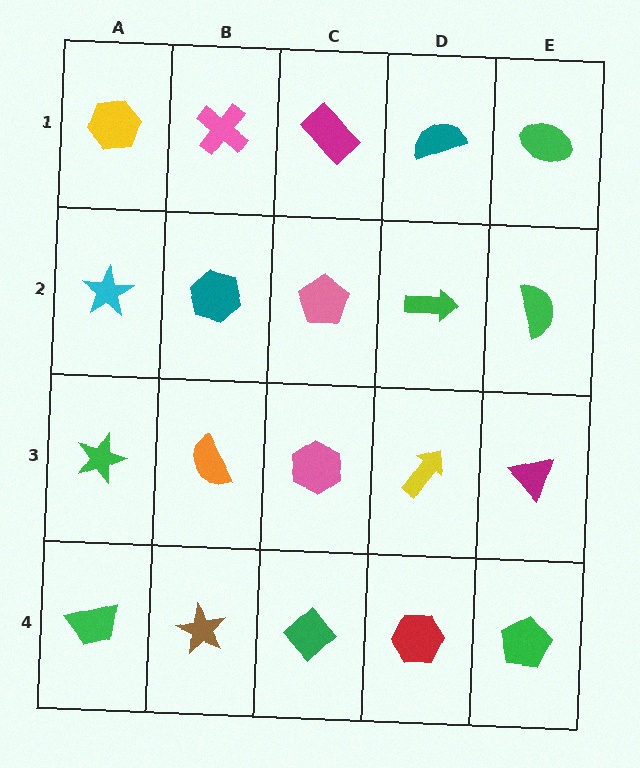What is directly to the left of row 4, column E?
A red hexagon.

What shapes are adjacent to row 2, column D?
A teal semicircle (row 1, column D), a yellow arrow (row 3, column D), a pink pentagon (row 2, column C), a green semicircle (row 2, column E).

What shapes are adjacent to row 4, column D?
A yellow arrow (row 3, column D), a green diamond (row 4, column C), a green pentagon (row 4, column E).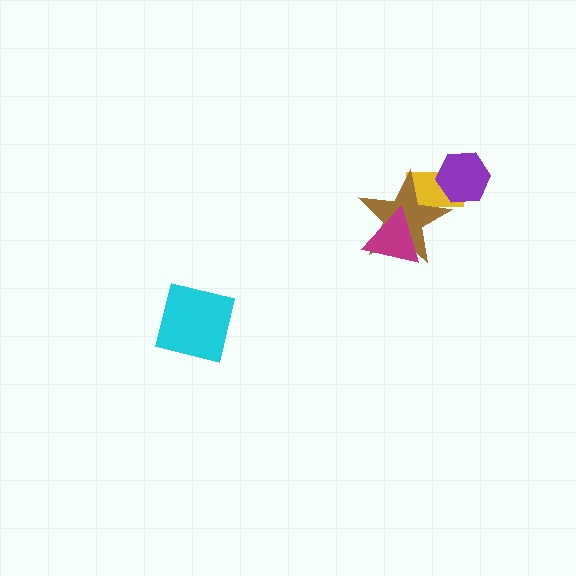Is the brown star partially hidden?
Yes, it is partially covered by another shape.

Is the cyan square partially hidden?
No, no other shape covers it.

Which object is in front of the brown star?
The magenta triangle is in front of the brown star.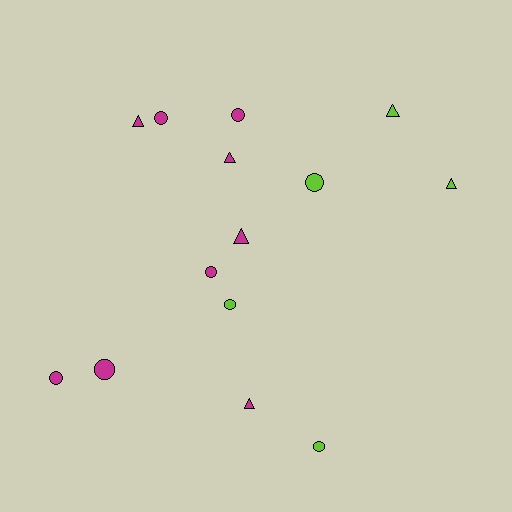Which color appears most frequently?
Magenta, with 9 objects.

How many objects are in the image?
There are 14 objects.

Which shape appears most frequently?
Circle, with 8 objects.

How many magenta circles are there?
There are 5 magenta circles.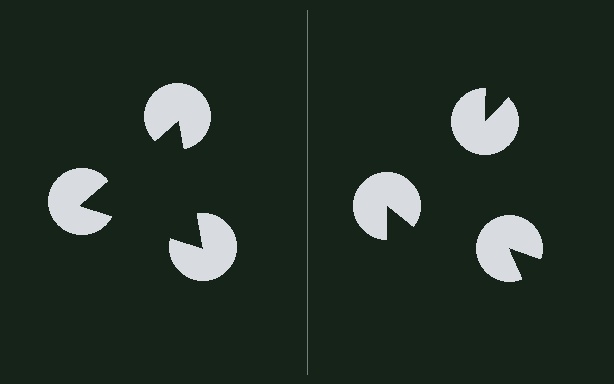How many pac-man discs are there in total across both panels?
6 — 3 on each side.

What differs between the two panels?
The pac-man discs are positioned identically on both sides; only the wedge orientations differ. On the left they align to a triangle; on the right they are misaligned.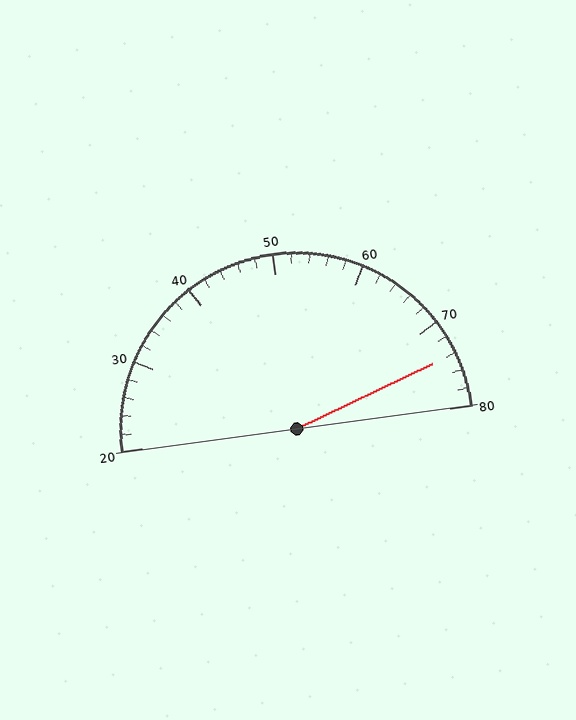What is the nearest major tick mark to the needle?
The nearest major tick mark is 70.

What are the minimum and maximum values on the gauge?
The gauge ranges from 20 to 80.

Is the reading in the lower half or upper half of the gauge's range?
The reading is in the upper half of the range (20 to 80).